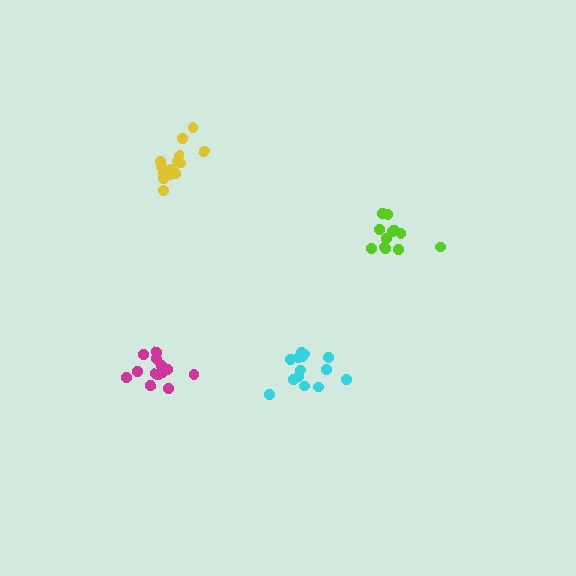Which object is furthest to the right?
The lime cluster is rightmost.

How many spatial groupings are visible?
There are 4 spatial groupings.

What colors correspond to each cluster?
The clusters are colored: cyan, lime, magenta, yellow.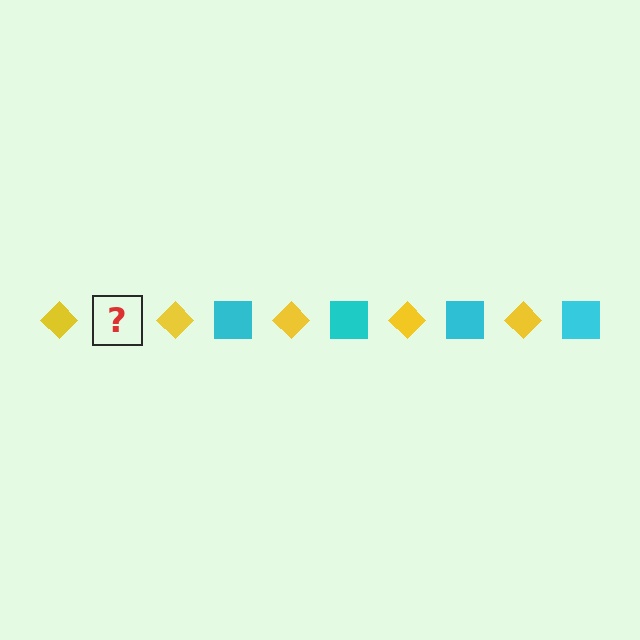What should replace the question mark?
The question mark should be replaced with a cyan square.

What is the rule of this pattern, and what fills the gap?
The rule is that the pattern alternates between yellow diamond and cyan square. The gap should be filled with a cyan square.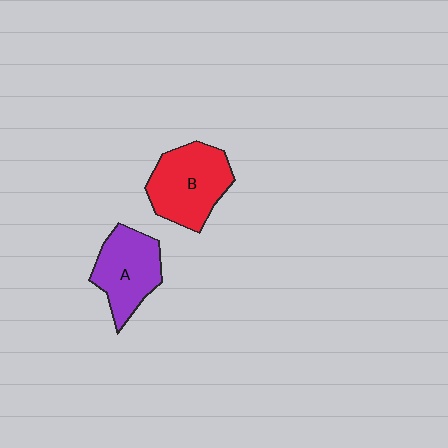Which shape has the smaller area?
Shape A (purple).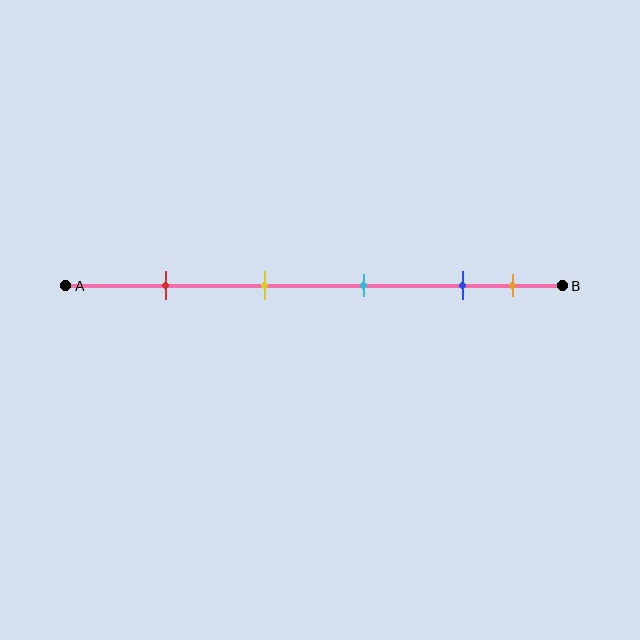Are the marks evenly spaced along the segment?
No, the marks are not evenly spaced.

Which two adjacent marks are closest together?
The blue and orange marks are the closest adjacent pair.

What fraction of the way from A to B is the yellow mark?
The yellow mark is approximately 40% (0.4) of the way from A to B.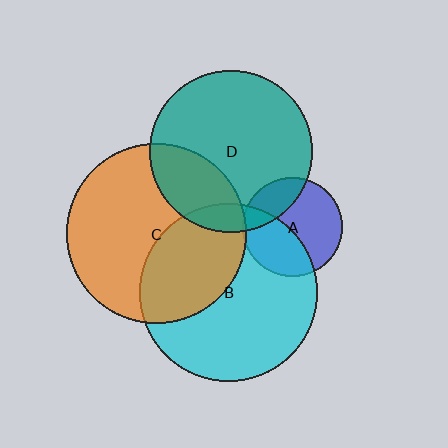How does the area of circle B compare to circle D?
Approximately 1.2 times.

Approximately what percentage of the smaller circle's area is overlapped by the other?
Approximately 35%.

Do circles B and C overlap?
Yes.